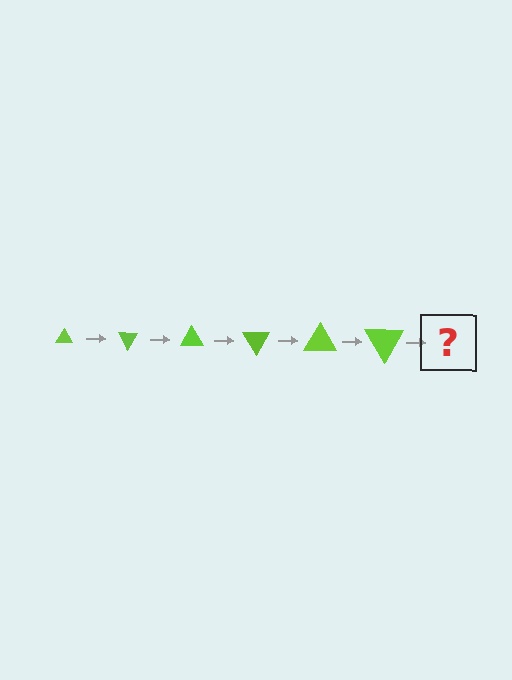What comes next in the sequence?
The next element should be a triangle, larger than the previous one and rotated 360 degrees from the start.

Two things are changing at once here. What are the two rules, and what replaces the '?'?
The two rules are that the triangle grows larger each step and it rotates 60 degrees each step. The '?' should be a triangle, larger than the previous one and rotated 360 degrees from the start.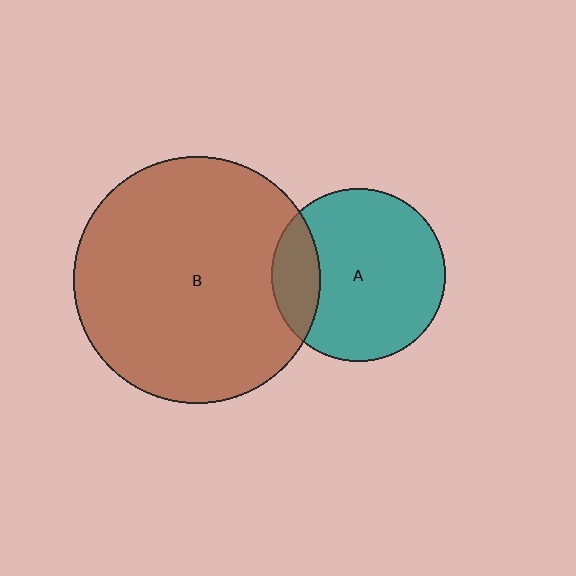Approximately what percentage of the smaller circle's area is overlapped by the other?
Approximately 20%.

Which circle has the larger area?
Circle B (brown).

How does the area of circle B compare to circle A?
Approximately 2.0 times.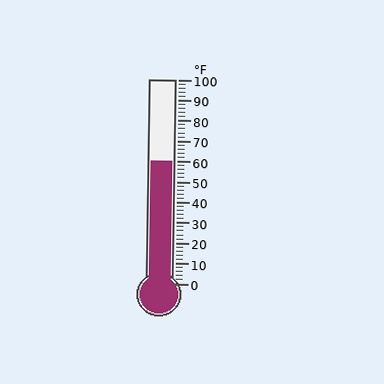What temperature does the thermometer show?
The thermometer shows approximately 60°F.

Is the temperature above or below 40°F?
The temperature is above 40°F.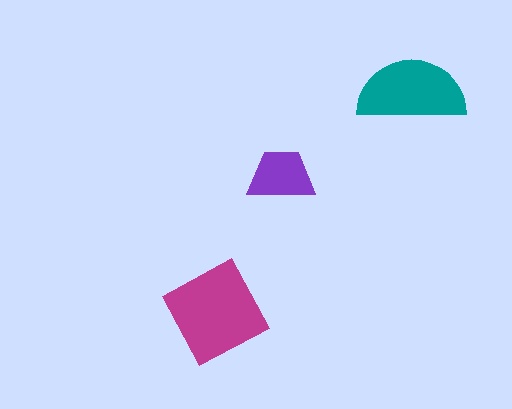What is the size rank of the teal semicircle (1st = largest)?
2nd.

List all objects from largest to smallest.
The magenta square, the teal semicircle, the purple trapezoid.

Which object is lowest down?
The magenta square is bottommost.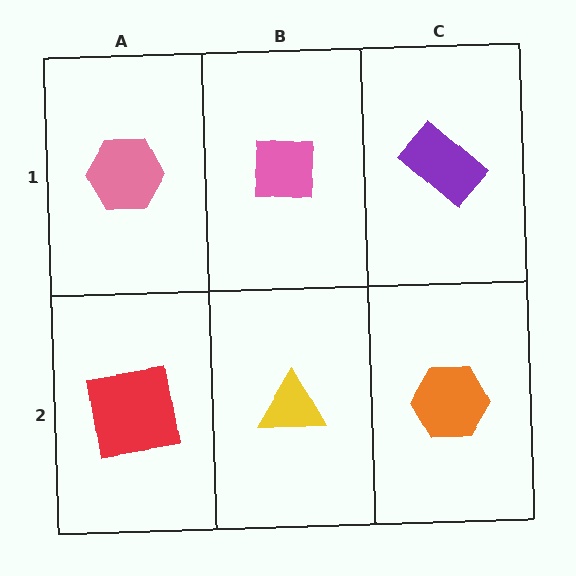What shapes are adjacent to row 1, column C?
An orange hexagon (row 2, column C), a pink square (row 1, column B).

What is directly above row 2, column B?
A pink square.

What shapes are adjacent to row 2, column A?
A pink hexagon (row 1, column A), a yellow triangle (row 2, column B).